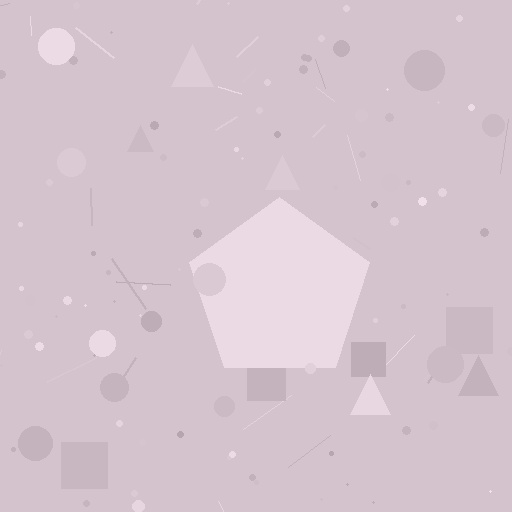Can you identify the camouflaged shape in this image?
The camouflaged shape is a pentagon.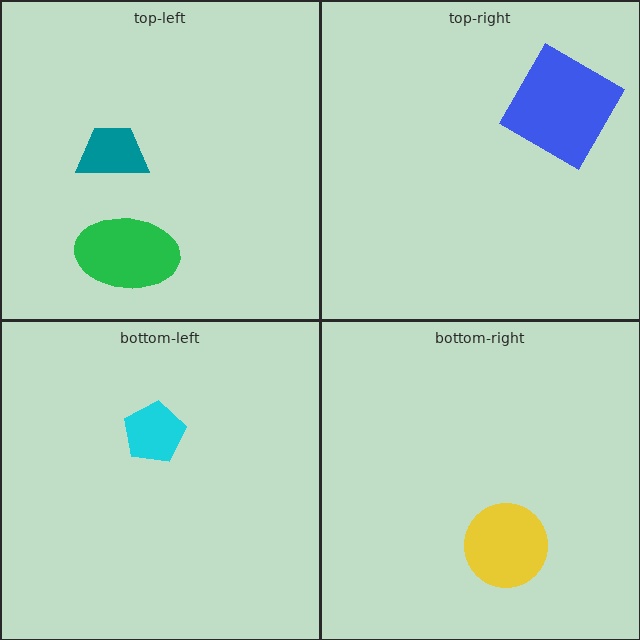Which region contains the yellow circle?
The bottom-right region.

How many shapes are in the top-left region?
2.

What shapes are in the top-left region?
The green ellipse, the teal trapezoid.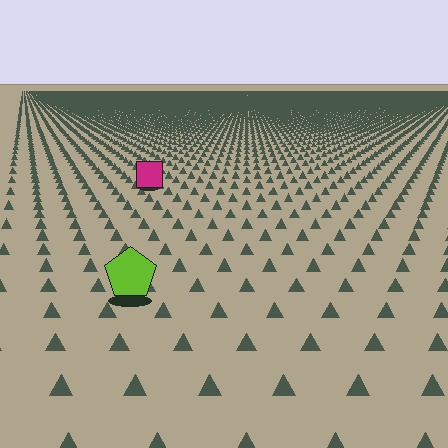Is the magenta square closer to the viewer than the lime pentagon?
No. The lime pentagon is closer — you can tell from the texture gradient: the ground texture is coarser near it.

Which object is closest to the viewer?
The lime pentagon is closest. The texture marks near it are larger and more spread out.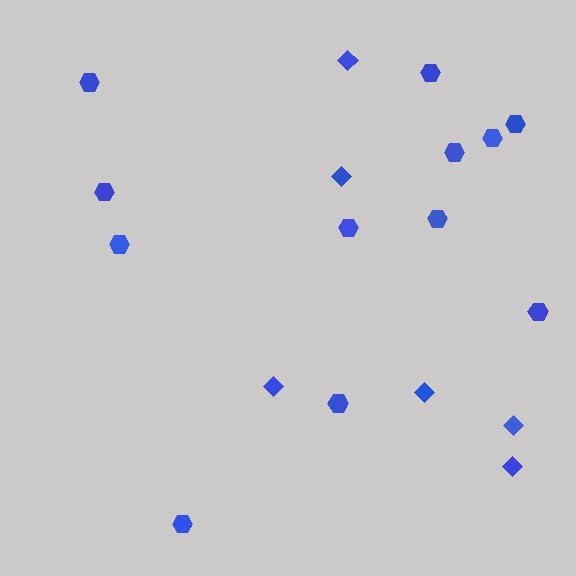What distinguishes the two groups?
There are 2 groups: one group of diamonds (6) and one group of hexagons (12).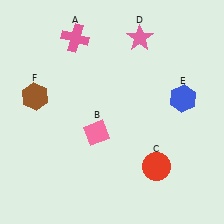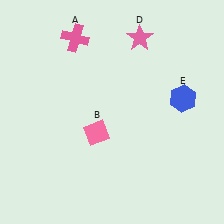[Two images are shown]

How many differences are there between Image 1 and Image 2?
There are 2 differences between the two images.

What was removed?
The brown hexagon (F), the red circle (C) were removed in Image 2.